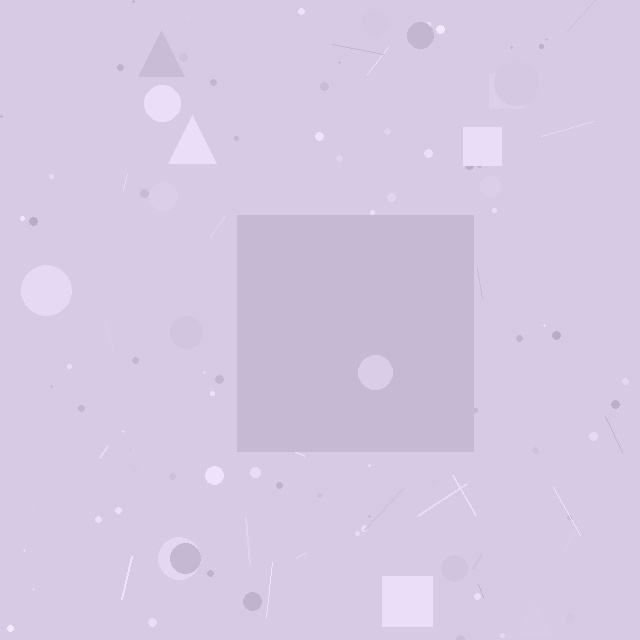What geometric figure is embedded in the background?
A square is embedded in the background.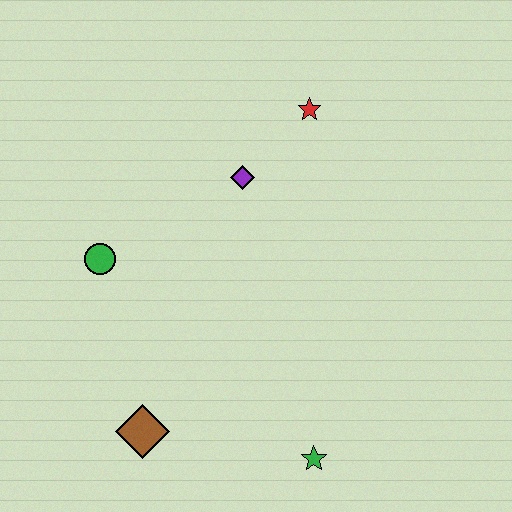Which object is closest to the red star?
The purple diamond is closest to the red star.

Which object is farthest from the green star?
The red star is farthest from the green star.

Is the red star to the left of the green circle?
No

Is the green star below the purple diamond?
Yes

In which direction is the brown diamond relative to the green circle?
The brown diamond is below the green circle.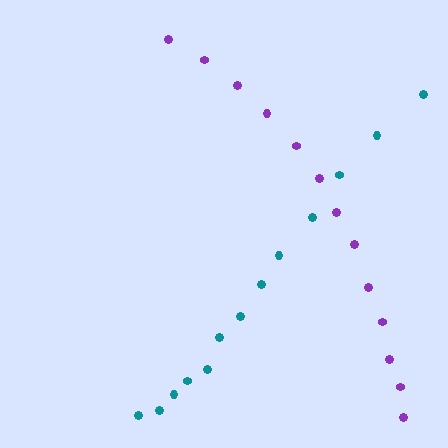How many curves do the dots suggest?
There are 2 distinct paths.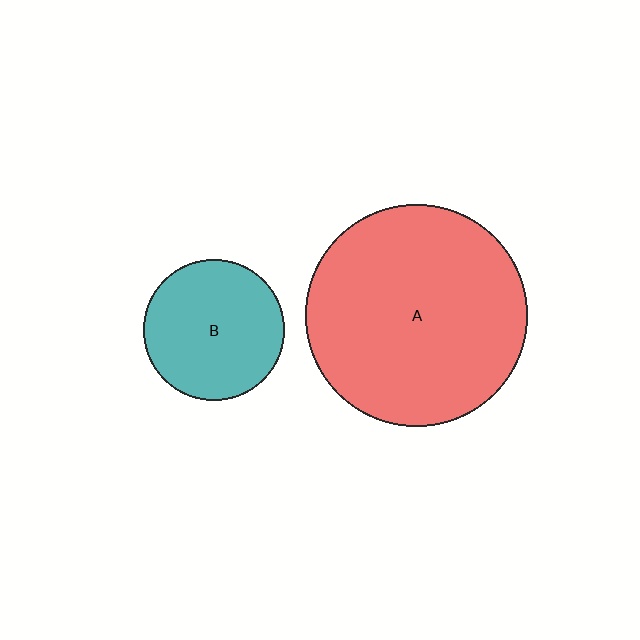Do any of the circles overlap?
No, none of the circles overlap.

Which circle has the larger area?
Circle A (red).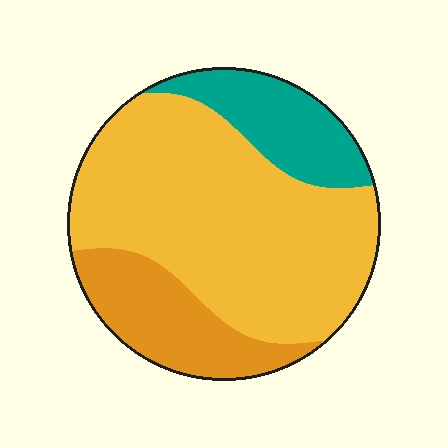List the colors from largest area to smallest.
From largest to smallest: yellow, orange, teal.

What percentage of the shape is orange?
Orange takes up about one fifth (1/5) of the shape.